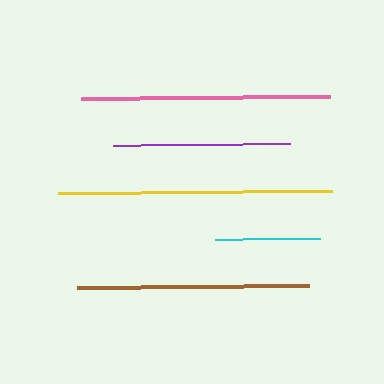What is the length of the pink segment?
The pink segment is approximately 249 pixels long.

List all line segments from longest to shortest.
From longest to shortest: yellow, pink, brown, purple, cyan.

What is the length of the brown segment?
The brown segment is approximately 232 pixels long.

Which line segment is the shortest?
The cyan line is the shortest at approximately 105 pixels.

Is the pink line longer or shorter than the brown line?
The pink line is longer than the brown line.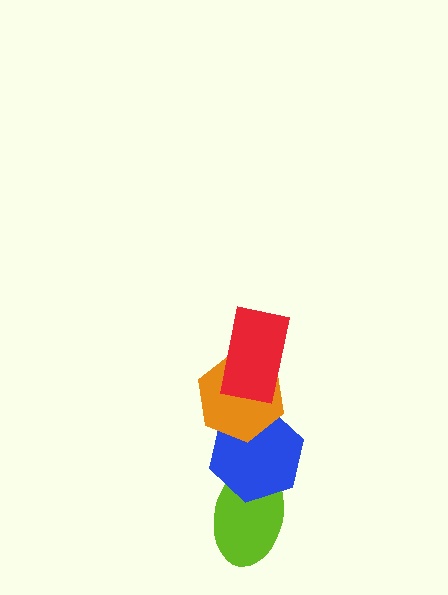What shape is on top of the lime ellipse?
The blue hexagon is on top of the lime ellipse.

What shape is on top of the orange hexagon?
The red rectangle is on top of the orange hexagon.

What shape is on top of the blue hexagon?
The orange hexagon is on top of the blue hexagon.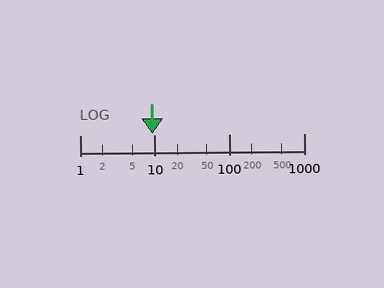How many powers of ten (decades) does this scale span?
The scale spans 3 decades, from 1 to 1000.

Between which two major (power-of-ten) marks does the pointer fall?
The pointer is between 1 and 10.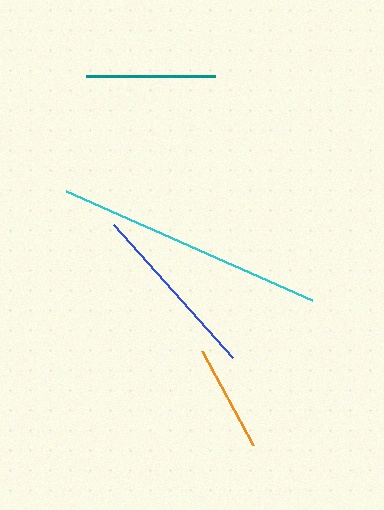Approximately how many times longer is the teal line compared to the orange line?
The teal line is approximately 1.2 times the length of the orange line.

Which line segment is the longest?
The cyan line is the longest at approximately 269 pixels.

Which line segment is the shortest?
The orange line is the shortest at approximately 107 pixels.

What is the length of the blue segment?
The blue segment is approximately 179 pixels long.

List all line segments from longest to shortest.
From longest to shortest: cyan, blue, teal, orange.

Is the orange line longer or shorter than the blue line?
The blue line is longer than the orange line.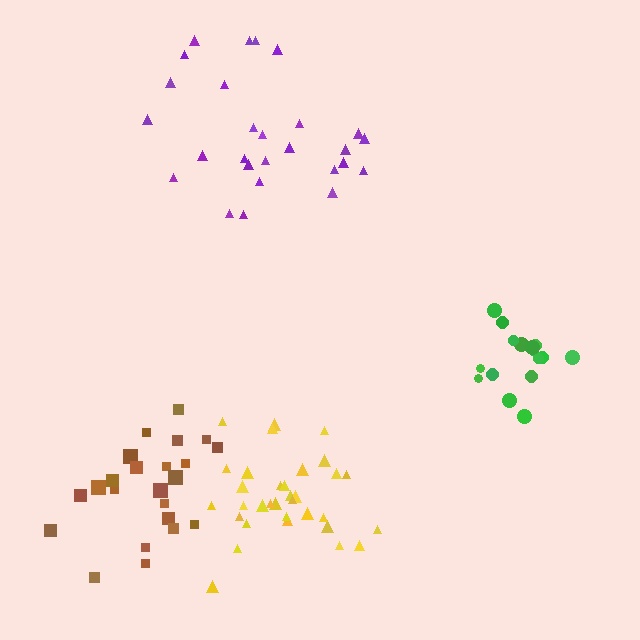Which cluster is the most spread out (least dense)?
Purple.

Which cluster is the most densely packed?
Green.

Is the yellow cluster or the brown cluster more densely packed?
Yellow.